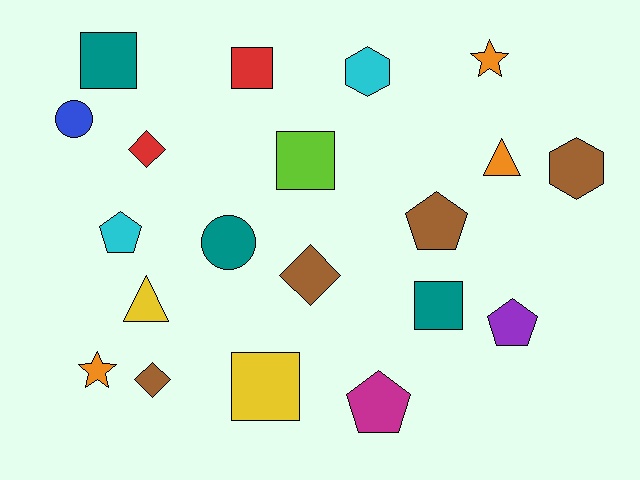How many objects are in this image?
There are 20 objects.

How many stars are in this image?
There are 2 stars.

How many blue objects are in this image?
There is 1 blue object.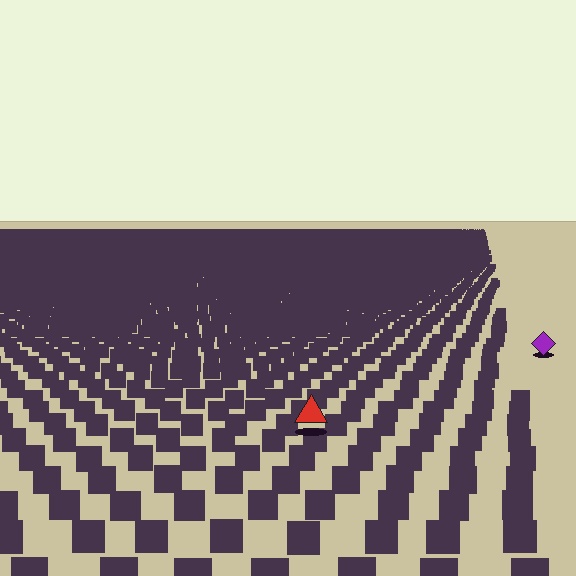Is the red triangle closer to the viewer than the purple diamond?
Yes. The red triangle is closer — you can tell from the texture gradient: the ground texture is coarser near it.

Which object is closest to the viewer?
The red triangle is closest. The texture marks near it are larger and more spread out.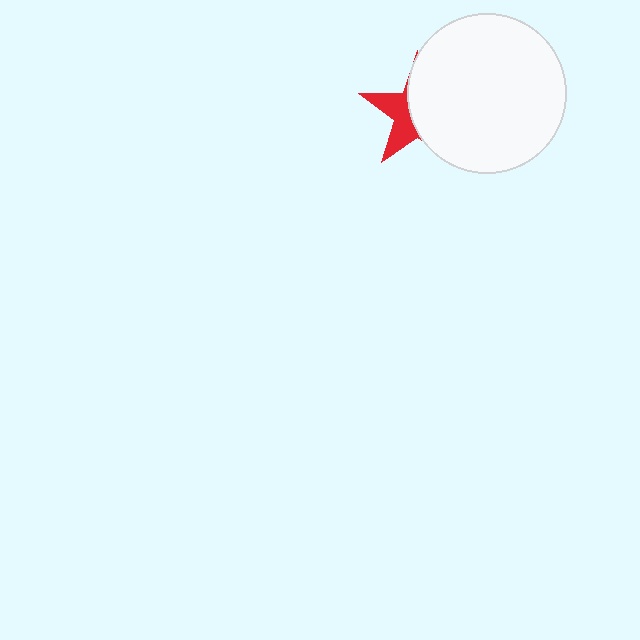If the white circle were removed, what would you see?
You would see the complete red star.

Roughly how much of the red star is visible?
A small part of it is visible (roughly 37%).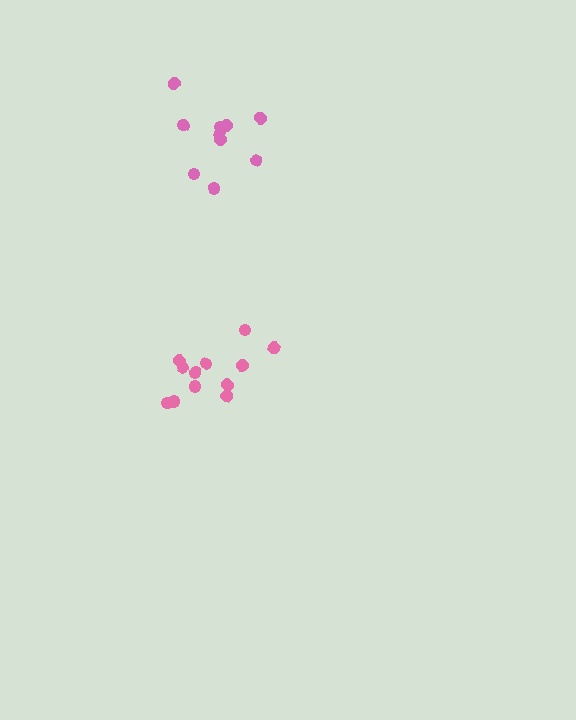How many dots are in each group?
Group 1: 12 dots, Group 2: 10 dots (22 total).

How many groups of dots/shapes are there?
There are 2 groups.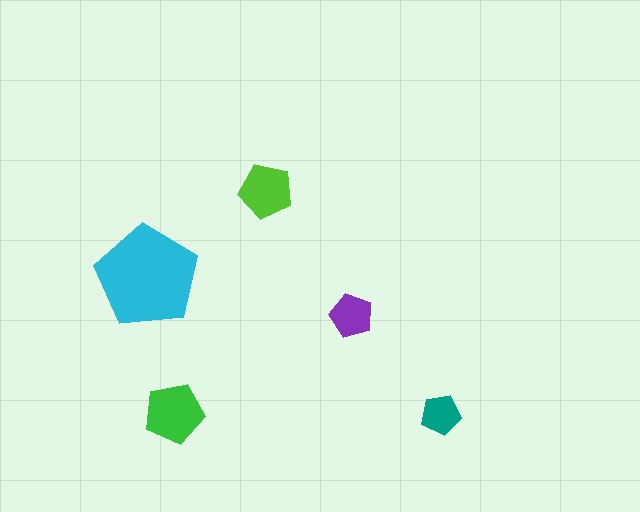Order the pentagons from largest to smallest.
the cyan one, the green one, the lime one, the purple one, the teal one.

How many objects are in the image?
There are 5 objects in the image.